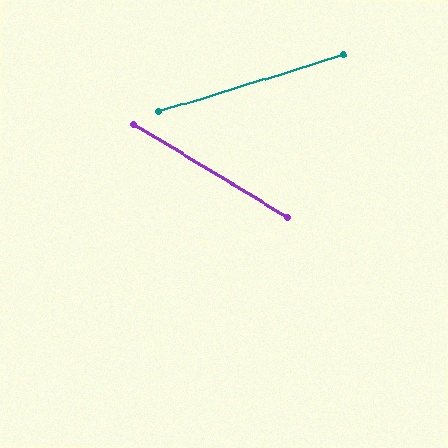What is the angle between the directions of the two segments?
Approximately 48 degrees.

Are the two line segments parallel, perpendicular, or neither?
Neither parallel nor perpendicular — they differ by about 48°.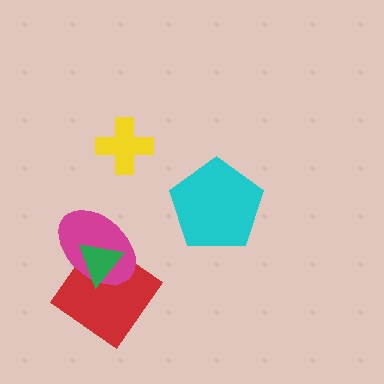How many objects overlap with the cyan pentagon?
0 objects overlap with the cyan pentagon.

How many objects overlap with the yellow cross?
0 objects overlap with the yellow cross.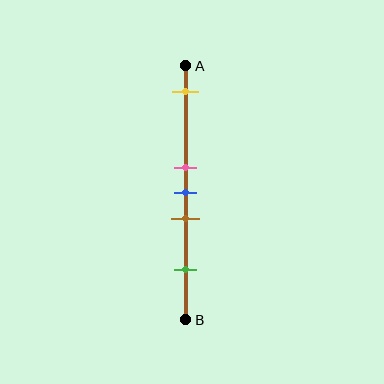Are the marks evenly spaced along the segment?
No, the marks are not evenly spaced.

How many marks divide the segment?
There are 5 marks dividing the segment.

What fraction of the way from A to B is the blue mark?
The blue mark is approximately 50% (0.5) of the way from A to B.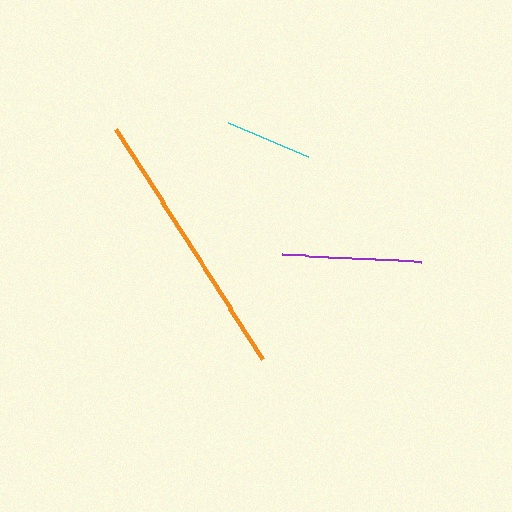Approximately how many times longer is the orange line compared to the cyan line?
The orange line is approximately 3.1 times the length of the cyan line.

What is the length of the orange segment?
The orange segment is approximately 273 pixels long.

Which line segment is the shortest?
The cyan line is the shortest at approximately 87 pixels.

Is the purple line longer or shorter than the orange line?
The orange line is longer than the purple line.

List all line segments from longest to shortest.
From longest to shortest: orange, purple, cyan.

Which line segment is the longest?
The orange line is the longest at approximately 273 pixels.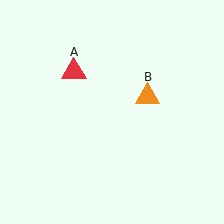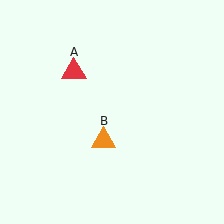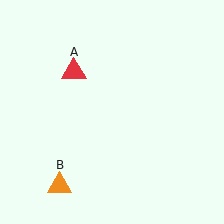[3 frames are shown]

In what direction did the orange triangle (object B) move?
The orange triangle (object B) moved down and to the left.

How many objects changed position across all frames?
1 object changed position: orange triangle (object B).